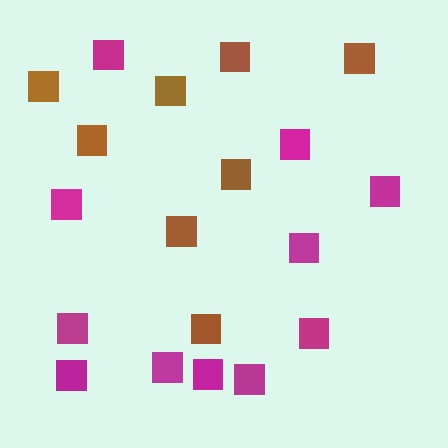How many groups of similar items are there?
There are 2 groups: one group of brown squares (8) and one group of magenta squares (11).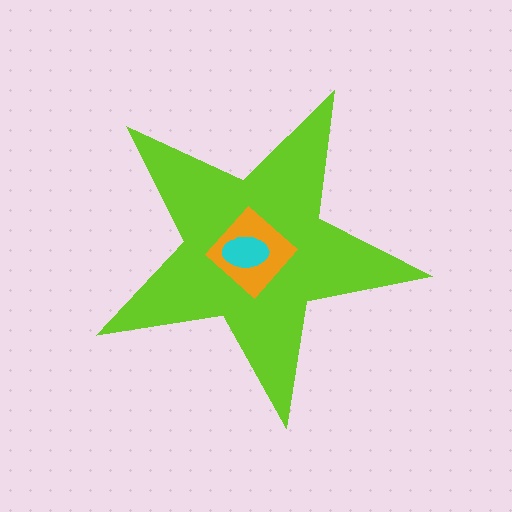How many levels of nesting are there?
3.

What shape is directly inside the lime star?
The orange diamond.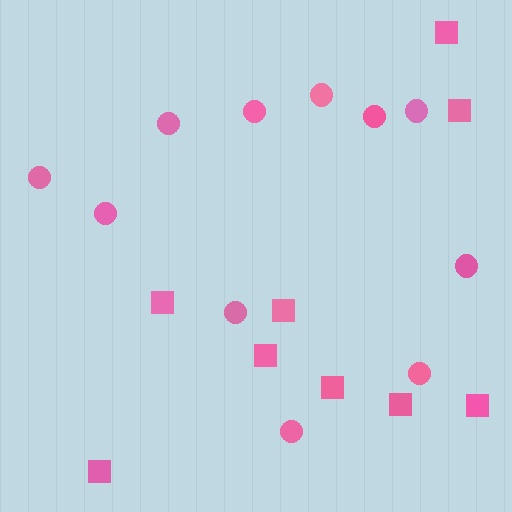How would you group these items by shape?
There are 2 groups: one group of squares (9) and one group of circles (11).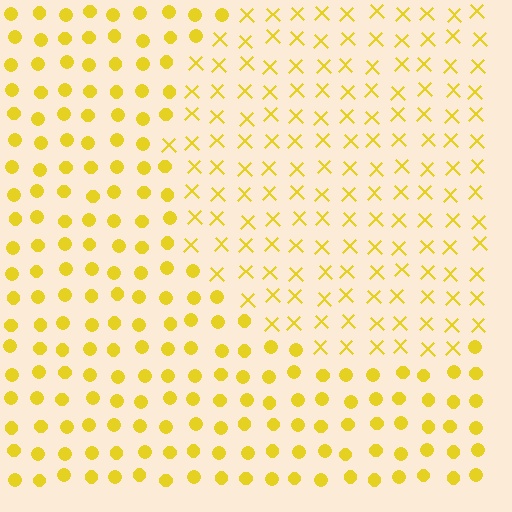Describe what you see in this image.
The image is filled with small yellow elements arranged in a uniform grid. A circle-shaped region contains X marks, while the surrounding area contains circles. The boundary is defined purely by the change in element shape.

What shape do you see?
I see a circle.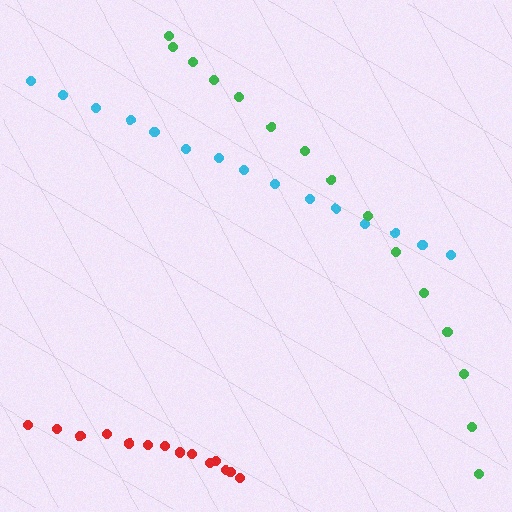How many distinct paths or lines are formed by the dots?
There are 3 distinct paths.